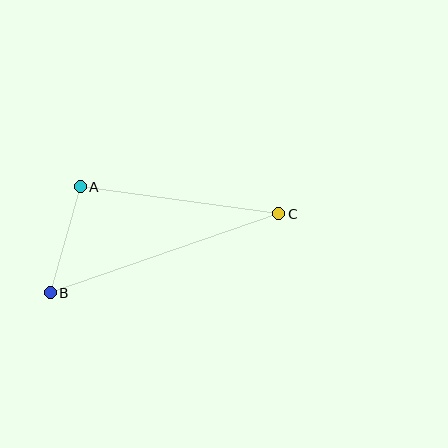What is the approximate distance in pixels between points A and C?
The distance between A and C is approximately 201 pixels.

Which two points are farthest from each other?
Points B and C are farthest from each other.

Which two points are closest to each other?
Points A and B are closest to each other.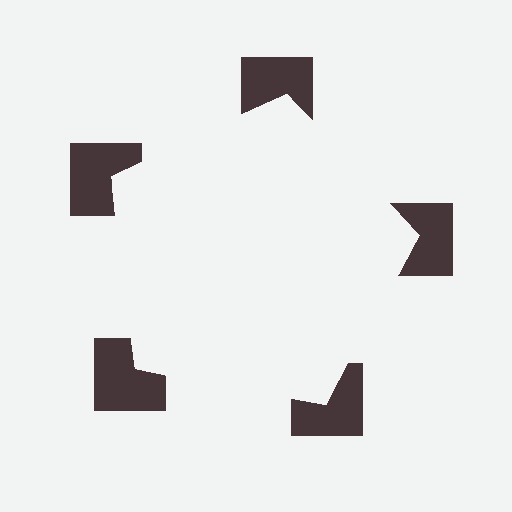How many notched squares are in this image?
There are 5 — one at each vertex of the illusory pentagon.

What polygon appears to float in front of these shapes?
An illusory pentagon — its edges are inferred from the aligned wedge cuts in the notched squares, not physically drawn.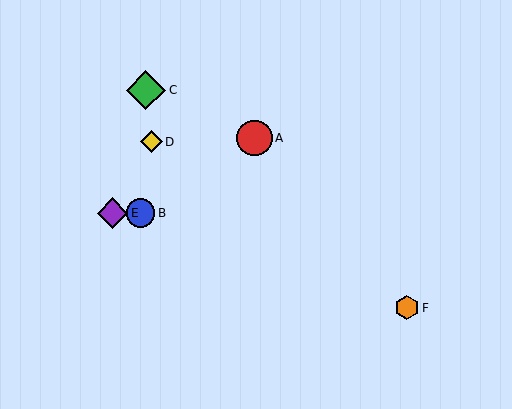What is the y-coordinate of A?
Object A is at y≈138.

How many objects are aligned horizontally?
2 objects (B, E) are aligned horizontally.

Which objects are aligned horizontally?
Objects B, E are aligned horizontally.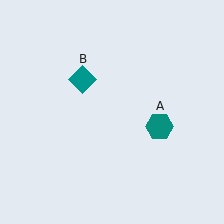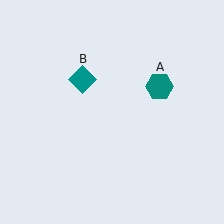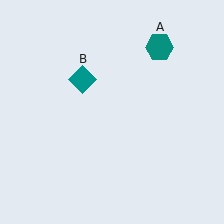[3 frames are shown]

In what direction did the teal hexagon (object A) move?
The teal hexagon (object A) moved up.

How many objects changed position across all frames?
1 object changed position: teal hexagon (object A).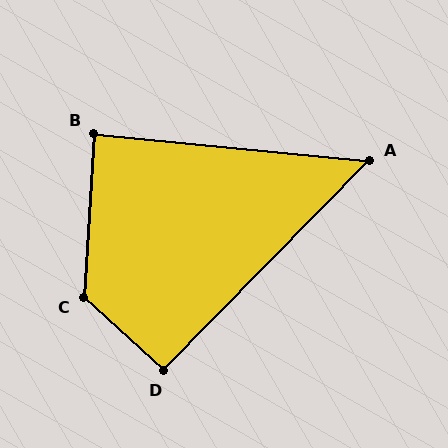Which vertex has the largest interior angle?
C, at approximately 129 degrees.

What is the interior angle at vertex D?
Approximately 92 degrees (approximately right).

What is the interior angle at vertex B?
Approximately 88 degrees (approximately right).